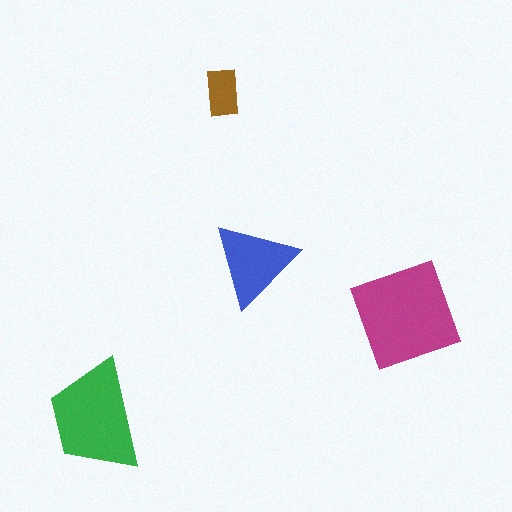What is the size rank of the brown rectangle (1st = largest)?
4th.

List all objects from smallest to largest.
The brown rectangle, the blue triangle, the green trapezoid, the magenta diamond.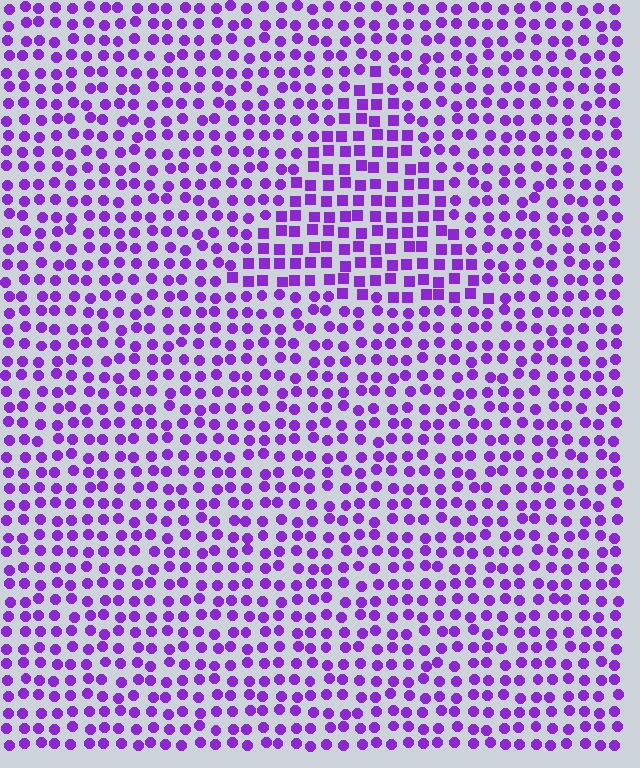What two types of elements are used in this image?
The image uses squares inside the triangle region and circles outside it.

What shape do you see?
I see a triangle.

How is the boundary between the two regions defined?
The boundary is defined by a change in element shape: squares inside vs. circles outside. All elements share the same color and spacing.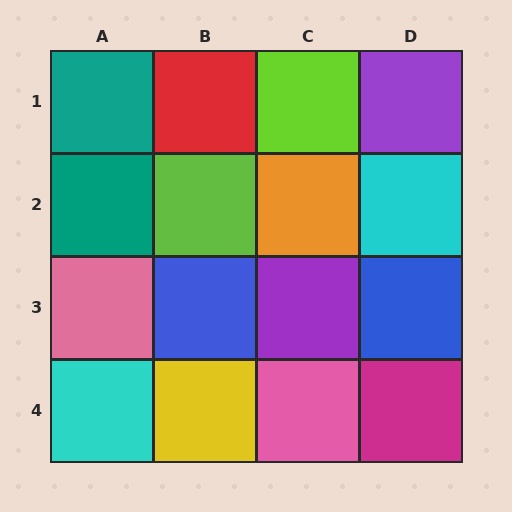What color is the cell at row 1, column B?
Red.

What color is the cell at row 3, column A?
Pink.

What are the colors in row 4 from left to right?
Cyan, yellow, pink, magenta.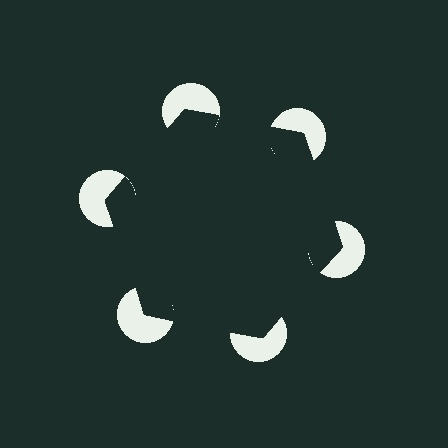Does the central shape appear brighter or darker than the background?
It typically appears slightly darker than the background, even though no actual brightness change is drawn.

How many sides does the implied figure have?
6 sides.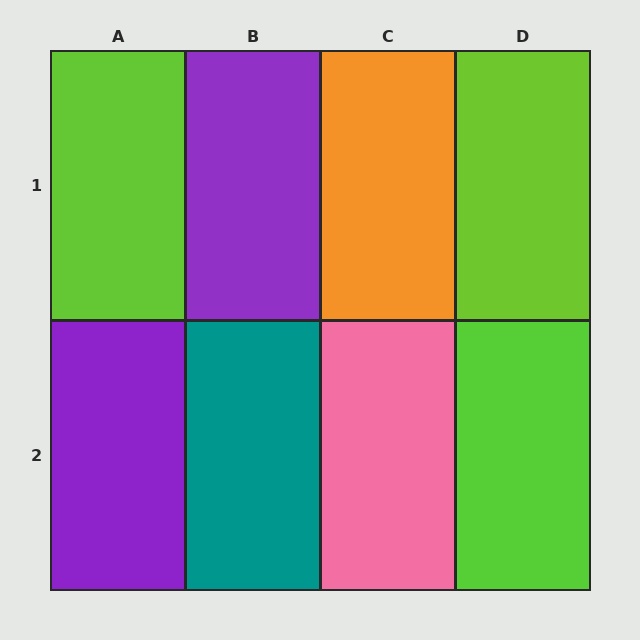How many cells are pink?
1 cell is pink.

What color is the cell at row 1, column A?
Lime.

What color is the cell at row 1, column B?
Purple.